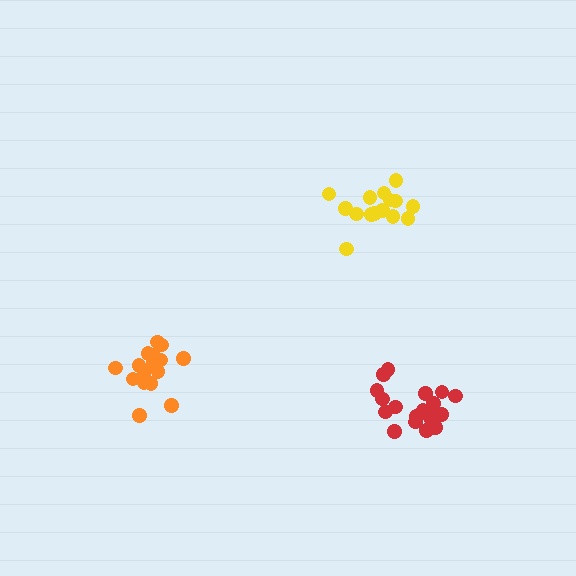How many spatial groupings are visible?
There are 3 spatial groupings.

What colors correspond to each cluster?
The clusters are colored: red, yellow, orange.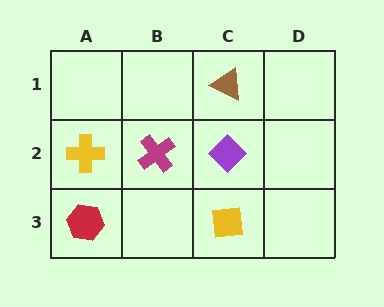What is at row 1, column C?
A brown triangle.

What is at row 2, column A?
A yellow cross.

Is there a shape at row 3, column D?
No, that cell is empty.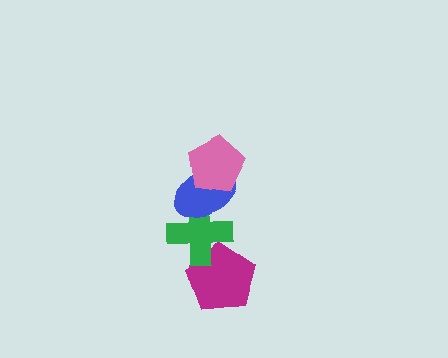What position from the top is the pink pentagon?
The pink pentagon is 1st from the top.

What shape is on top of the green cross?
The blue ellipse is on top of the green cross.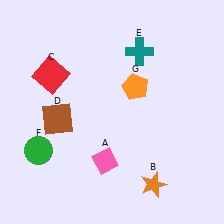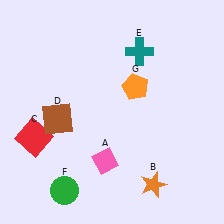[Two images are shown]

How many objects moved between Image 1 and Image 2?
2 objects moved between the two images.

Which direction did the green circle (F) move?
The green circle (F) moved down.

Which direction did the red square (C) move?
The red square (C) moved down.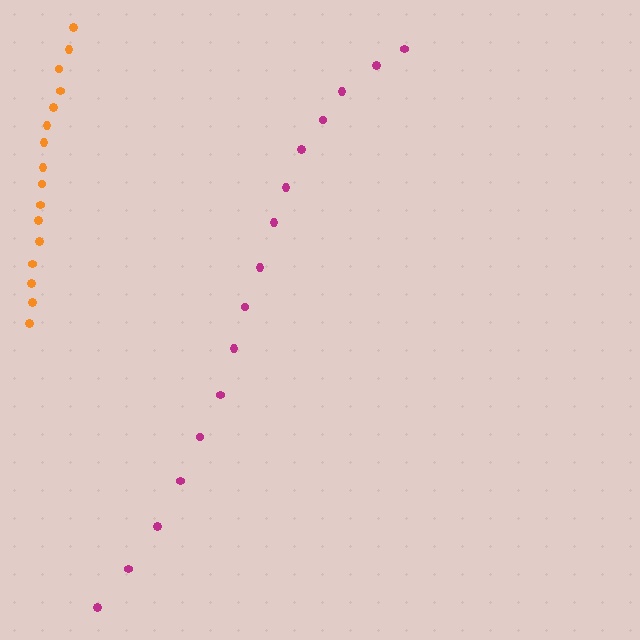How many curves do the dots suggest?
There are 2 distinct paths.